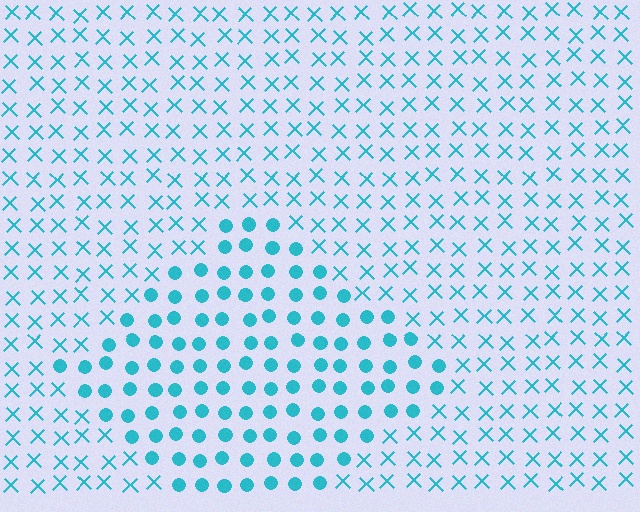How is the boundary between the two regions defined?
The boundary is defined by a change in element shape: circles inside vs. X marks outside. All elements share the same color and spacing.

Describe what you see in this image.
The image is filled with small cyan elements arranged in a uniform grid. A diamond-shaped region contains circles, while the surrounding area contains X marks. The boundary is defined purely by the change in element shape.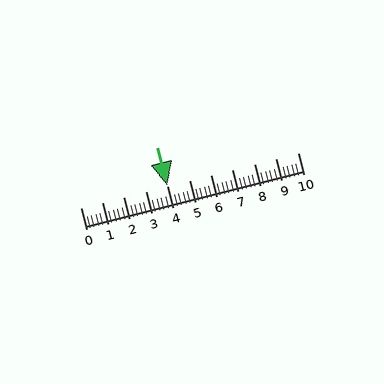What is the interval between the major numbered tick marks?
The major tick marks are spaced 1 units apart.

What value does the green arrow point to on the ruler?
The green arrow points to approximately 4.0.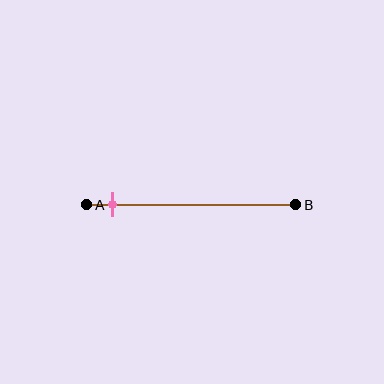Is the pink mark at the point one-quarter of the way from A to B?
No, the mark is at about 10% from A, not at the 25% one-quarter point.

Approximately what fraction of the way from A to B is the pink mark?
The pink mark is approximately 10% of the way from A to B.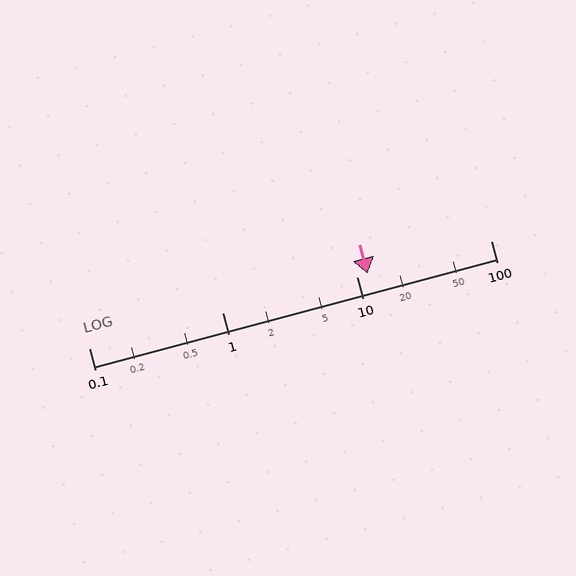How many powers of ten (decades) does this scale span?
The scale spans 3 decades, from 0.1 to 100.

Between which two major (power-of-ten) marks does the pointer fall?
The pointer is between 10 and 100.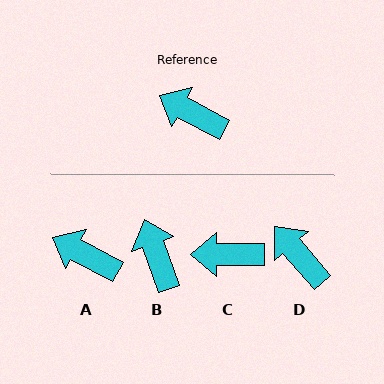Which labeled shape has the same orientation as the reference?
A.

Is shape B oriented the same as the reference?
No, it is off by about 42 degrees.